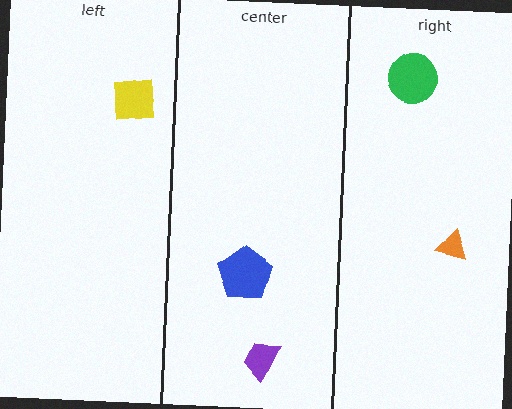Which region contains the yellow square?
The left region.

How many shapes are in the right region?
2.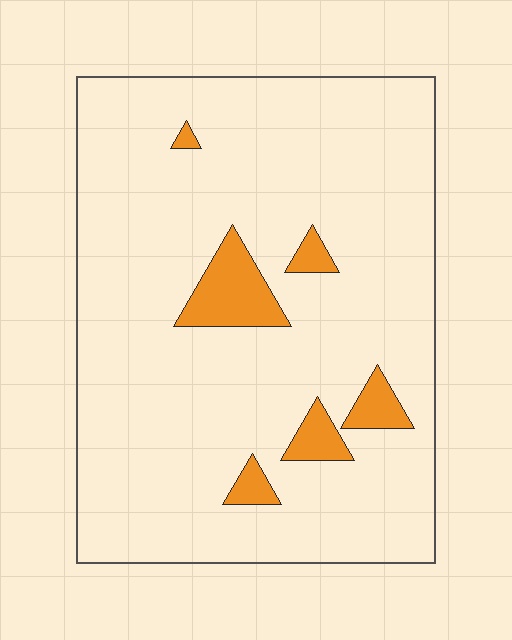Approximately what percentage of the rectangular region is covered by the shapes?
Approximately 10%.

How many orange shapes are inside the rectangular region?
6.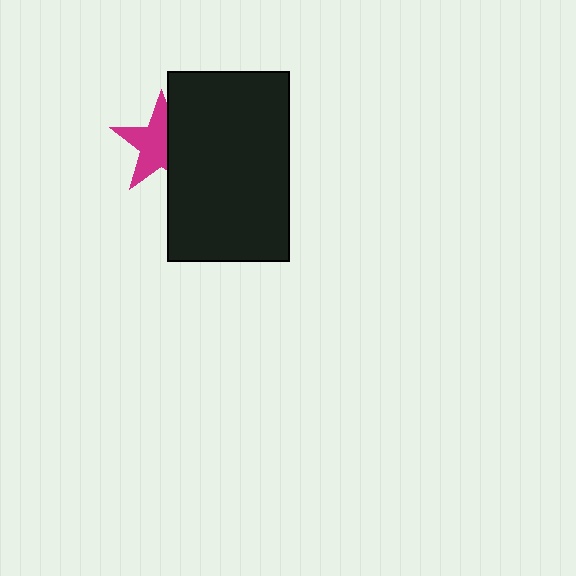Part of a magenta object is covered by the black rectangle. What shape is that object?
It is a star.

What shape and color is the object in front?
The object in front is a black rectangle.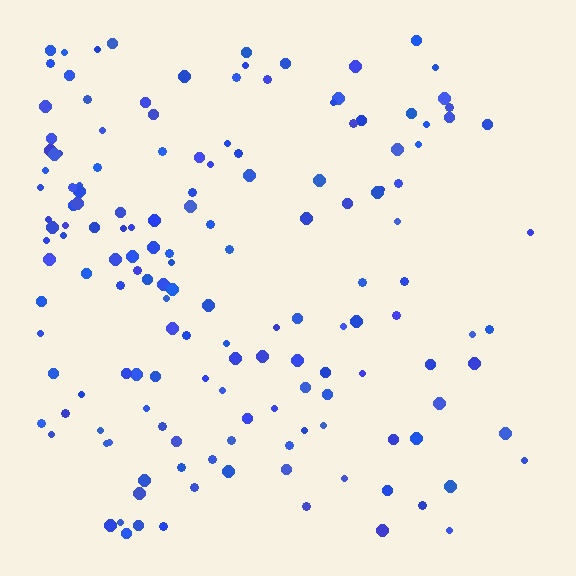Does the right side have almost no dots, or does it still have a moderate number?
Still a moderate number, just noticeably fewer than the left.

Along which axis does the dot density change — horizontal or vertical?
Horizontal.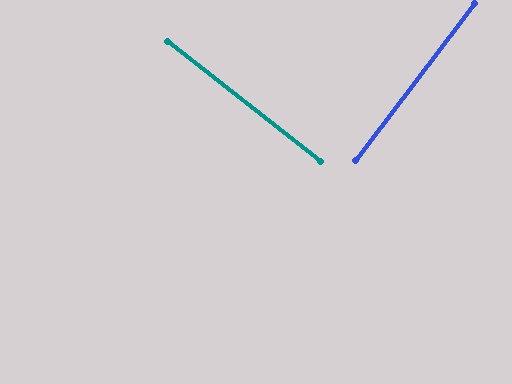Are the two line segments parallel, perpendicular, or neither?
Perpendicular — they meet at approximately 89°.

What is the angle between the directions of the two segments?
Approximately 89 degrees.